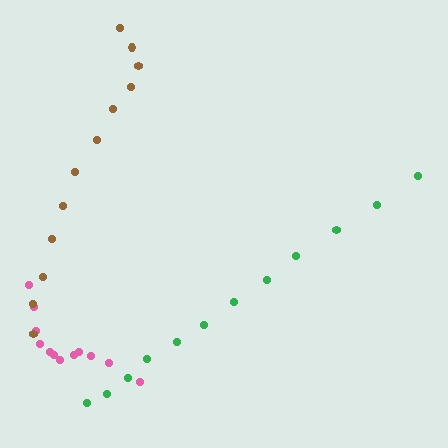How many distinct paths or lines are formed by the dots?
There are 3 distinct paths.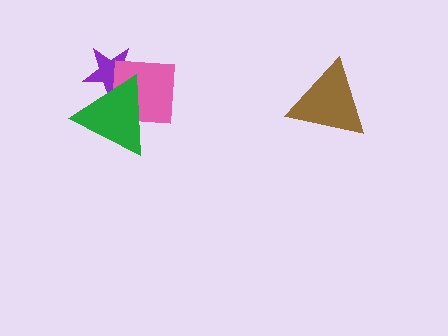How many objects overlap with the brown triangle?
0 objects overlap with the brown triangle.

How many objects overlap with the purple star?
2 objects overlap with the purple star.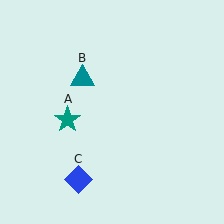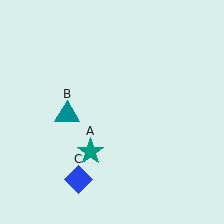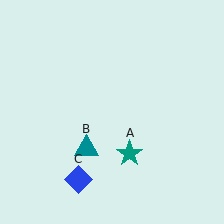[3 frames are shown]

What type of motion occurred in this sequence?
The teal star (object A), teal triangle (object B) rotated counterclockwise around the center of the scene.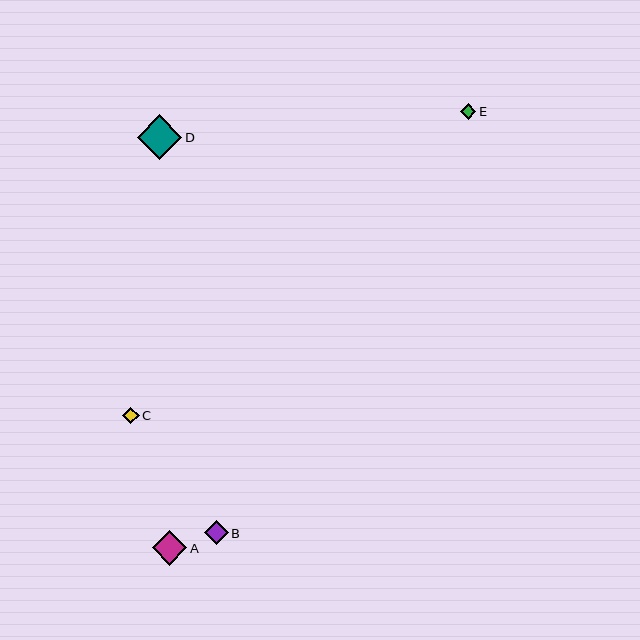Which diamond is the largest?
Diamond D is the largest with a size of approximately 45 pixels.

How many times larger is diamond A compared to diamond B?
Diamond A is approximately 1.4 times the size of diamond B.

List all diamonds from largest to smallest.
From largest to smallest: D, A, B, C, E.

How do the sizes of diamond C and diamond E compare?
Diamond C and diamond E are approximately the same size.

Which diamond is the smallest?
Diamond E is the smallest with a size of approximately 15 pixels.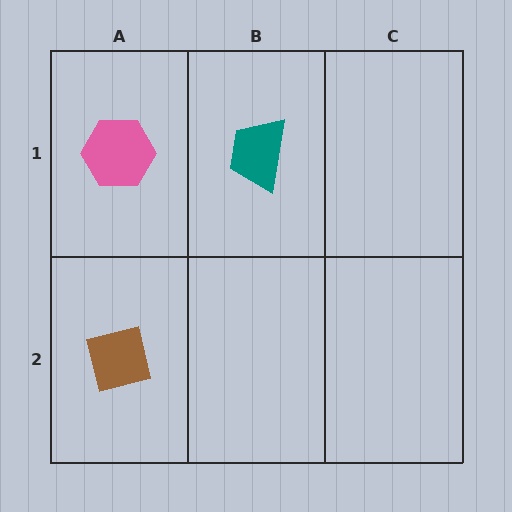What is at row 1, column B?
A teal trapezoid.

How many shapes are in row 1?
2 shapes.